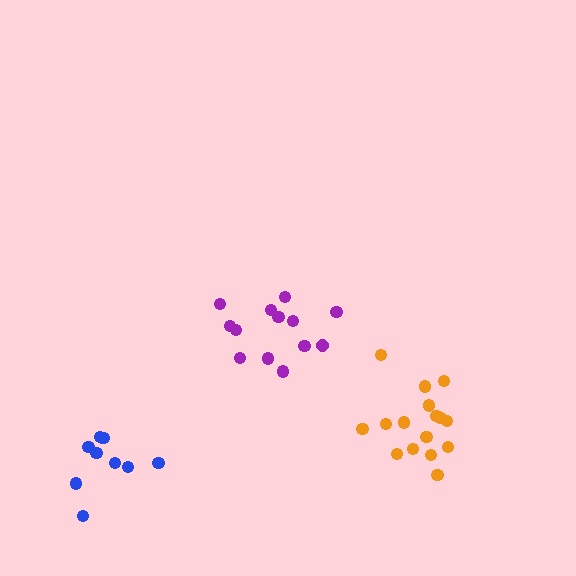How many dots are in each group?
Group 1: 13 dots, Group 2: 16 dots, Group 3: 10 dots (39 total).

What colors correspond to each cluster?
The clusters are colored: purple, orange, blue.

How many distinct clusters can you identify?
There are 3 distinct clusters.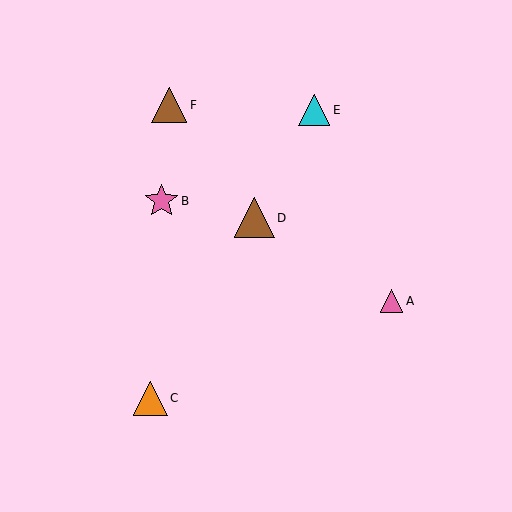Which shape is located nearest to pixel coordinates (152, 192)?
The pink star (labeled B) at (161, 201) is nearest to that location.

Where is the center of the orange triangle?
The center of the orange triangle is at (150, 398).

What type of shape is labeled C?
Shape C is an orange triangle.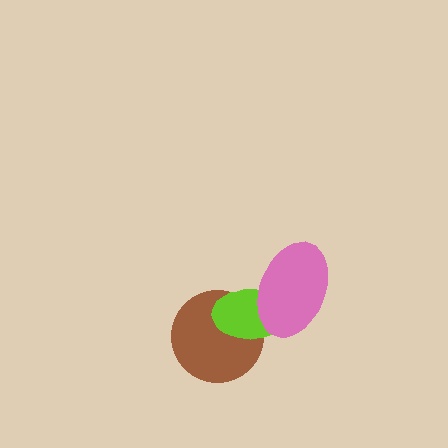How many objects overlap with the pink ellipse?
1 object overlaps with the pink ellipse.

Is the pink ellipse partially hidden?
No, no other shape covers it.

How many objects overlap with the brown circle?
1 object overlaps with the brown circle.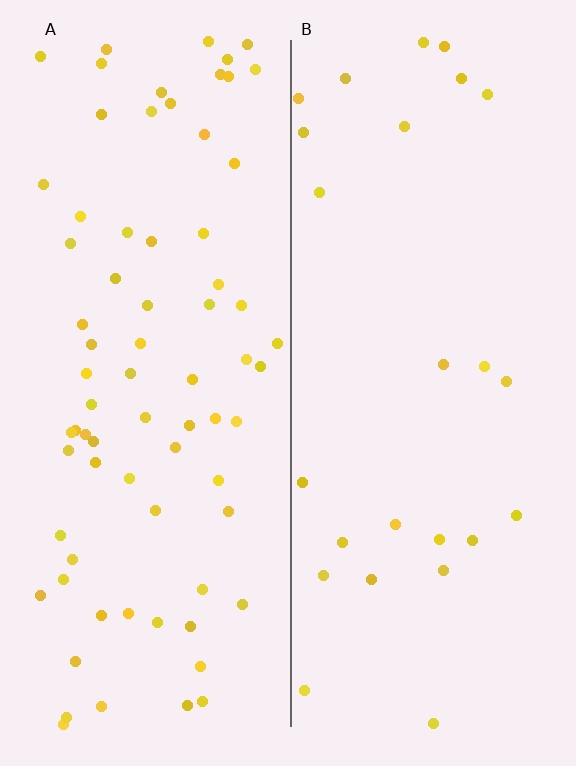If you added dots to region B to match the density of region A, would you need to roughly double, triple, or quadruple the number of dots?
Approximately triple.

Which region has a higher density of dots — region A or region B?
A (the left).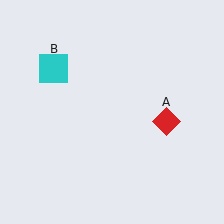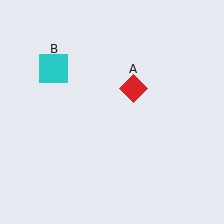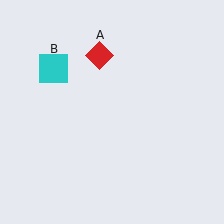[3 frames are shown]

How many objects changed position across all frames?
1 object changed position: red diamond (object A).